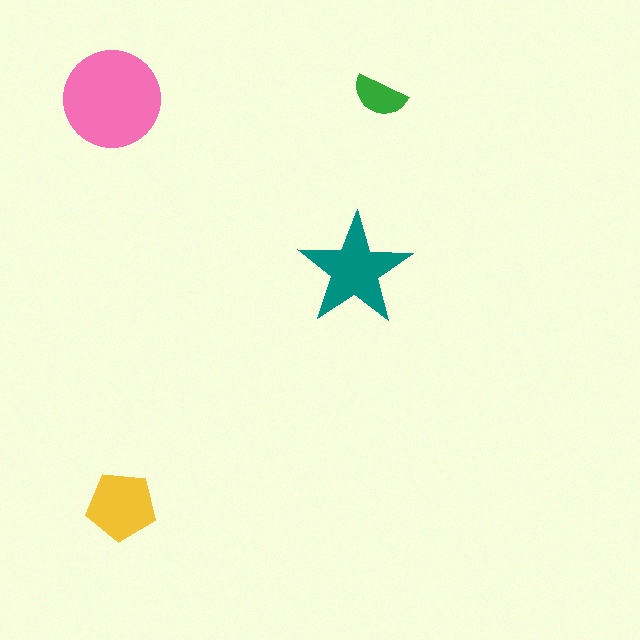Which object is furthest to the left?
The pink circle is leftmost.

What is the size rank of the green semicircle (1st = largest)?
4th.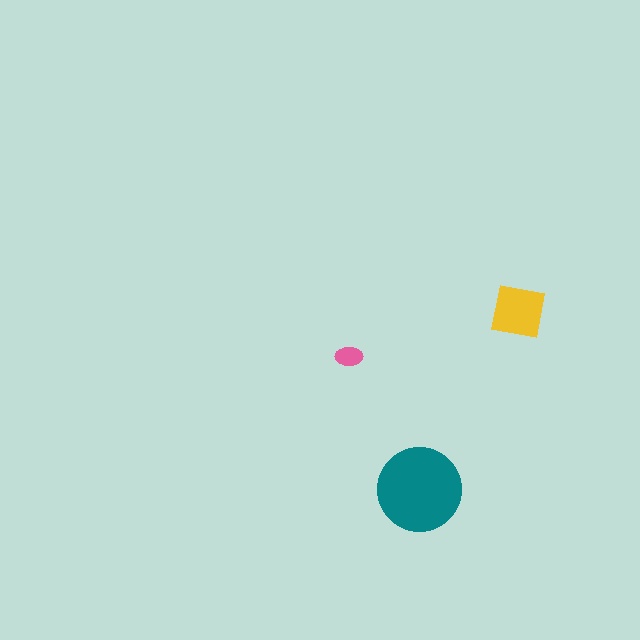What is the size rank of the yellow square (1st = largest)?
2nd.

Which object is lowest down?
The teal circle is bottommost.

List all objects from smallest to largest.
The pink ellipse, the yellow square, the teal circle.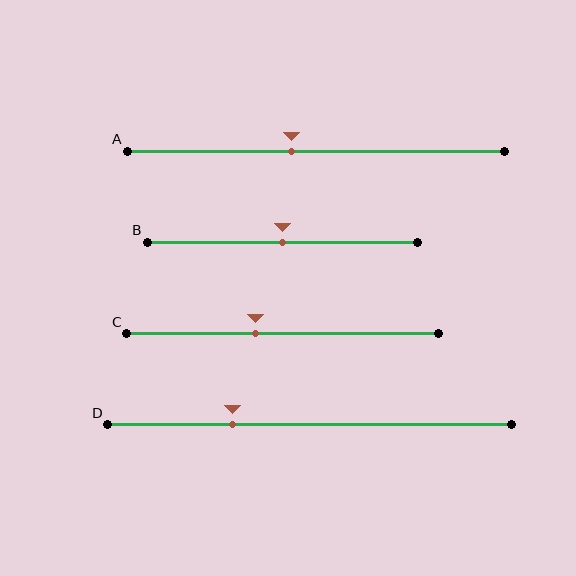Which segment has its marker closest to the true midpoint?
Segment B has its marker closest to the true midpoint.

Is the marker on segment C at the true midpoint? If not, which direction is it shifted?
No, the marker on segment C is shifted to the left by about 9% of the segment length.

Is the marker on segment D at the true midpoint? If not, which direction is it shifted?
No, the marker on segment D is shifted to the left by about 19% of the segment length.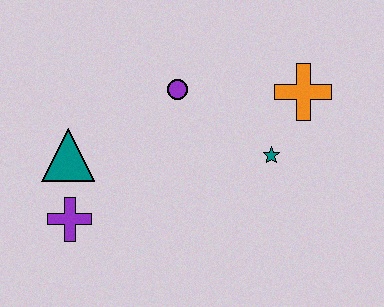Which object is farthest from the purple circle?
The purple cross is farthest from the purple circle.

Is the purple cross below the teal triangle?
Yes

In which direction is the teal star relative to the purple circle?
The teal star is to the right of the purple circle.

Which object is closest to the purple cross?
The teal triangle is closest to the purple cross.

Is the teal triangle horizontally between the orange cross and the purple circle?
No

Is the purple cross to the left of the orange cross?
Yes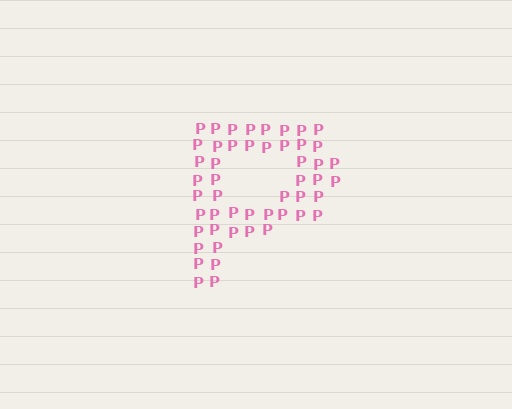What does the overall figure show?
The overall figure shows the letter P.